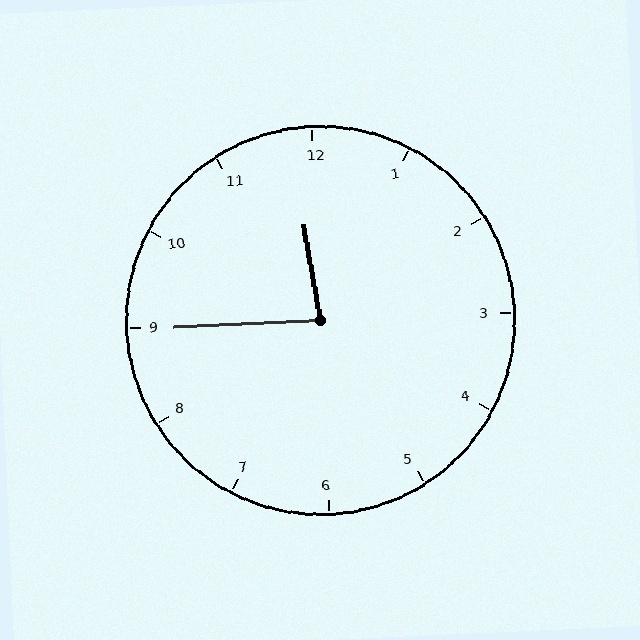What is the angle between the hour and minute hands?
Approximately 82 degrees.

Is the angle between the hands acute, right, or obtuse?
It is acute.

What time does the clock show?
11:45.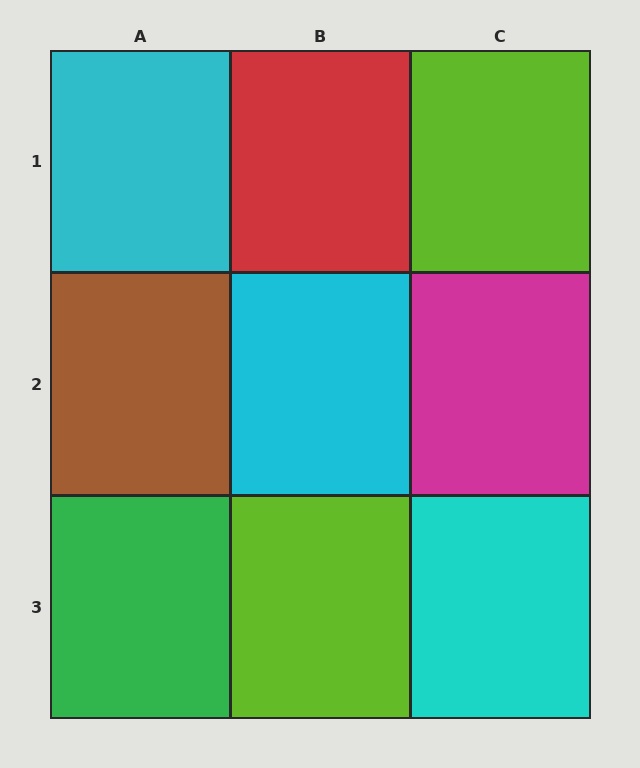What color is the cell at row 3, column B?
Lime.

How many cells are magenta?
1 cell is magenta.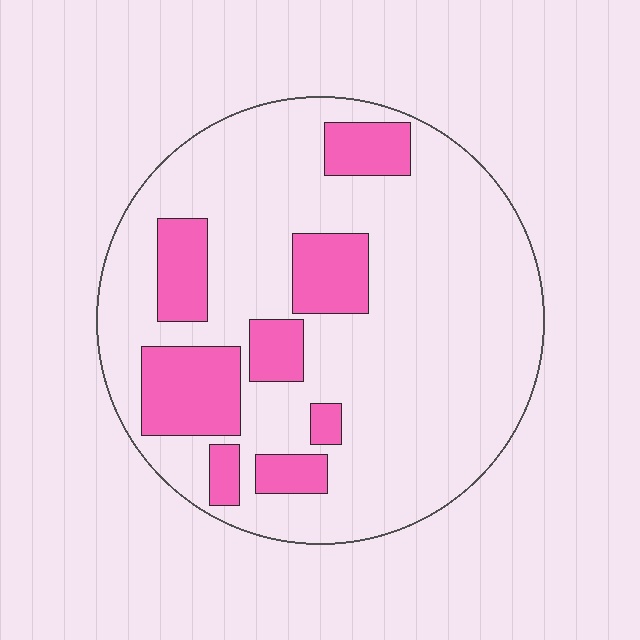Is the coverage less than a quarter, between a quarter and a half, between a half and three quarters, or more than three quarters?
Less than a quarter.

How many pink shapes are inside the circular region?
8.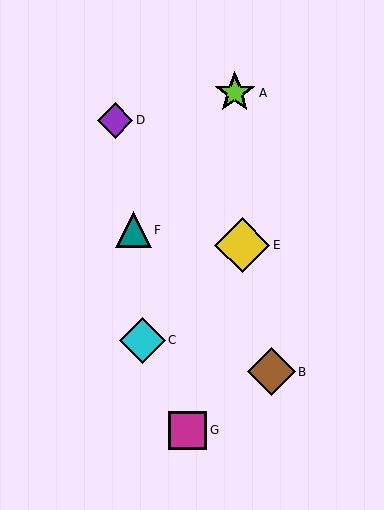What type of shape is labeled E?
Shape E is a yellow diamond.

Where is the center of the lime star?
The center of the lime star is at (235, 93).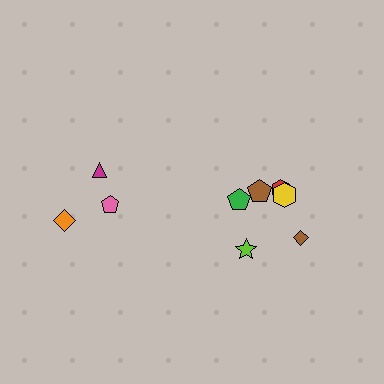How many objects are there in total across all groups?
There are 9 objects.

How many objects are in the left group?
There are 3 objects.